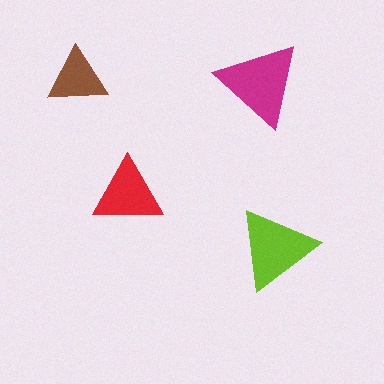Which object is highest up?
The brown triangle is topmost.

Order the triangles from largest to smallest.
the magenta one, the lime one, the red one, the brown one.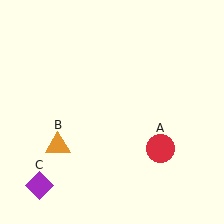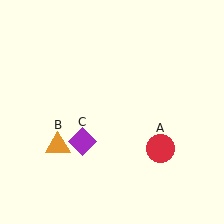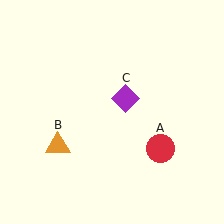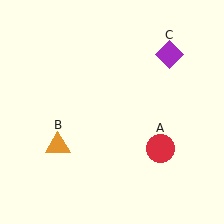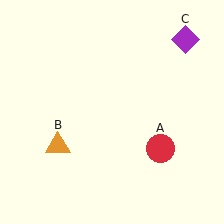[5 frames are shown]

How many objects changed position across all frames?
1 object changed position: purple diamond (object C).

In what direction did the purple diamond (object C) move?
The purple diamond (object C) moved up and to the right.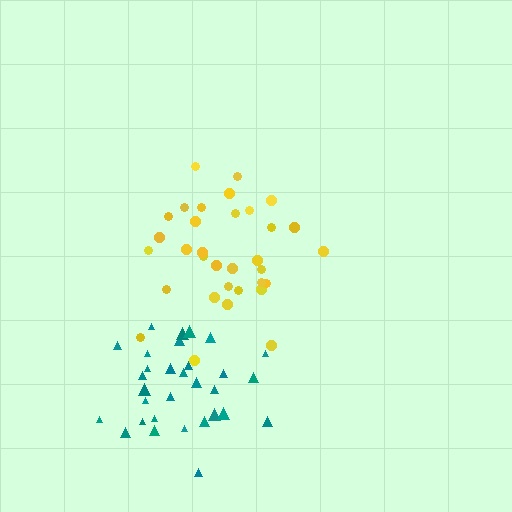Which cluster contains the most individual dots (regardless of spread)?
Yellow (33).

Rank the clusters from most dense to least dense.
teal, yellow.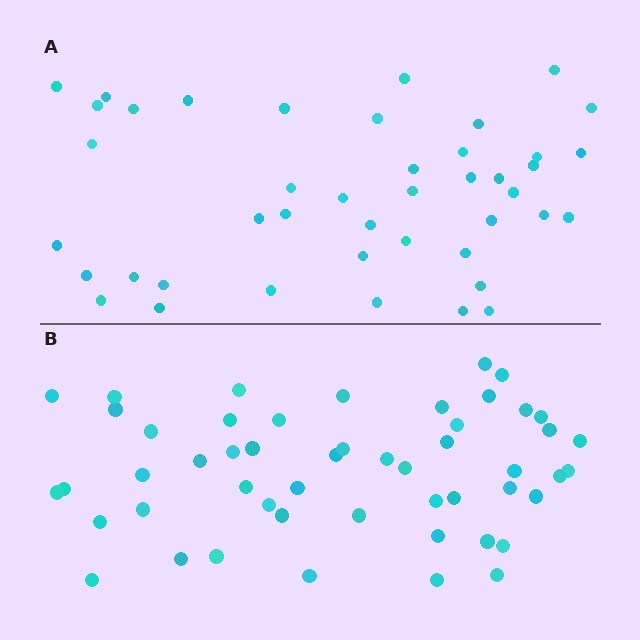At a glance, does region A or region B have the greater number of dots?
Region B (the bottom region) has more dots.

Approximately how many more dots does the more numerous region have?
Region B has roughly 8 or so more dots than region A.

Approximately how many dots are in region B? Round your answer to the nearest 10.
About 50 dots. (The exact count is 51, which rounds to 50.)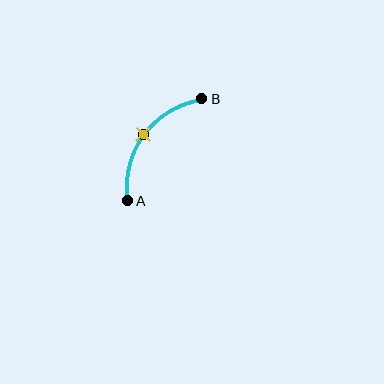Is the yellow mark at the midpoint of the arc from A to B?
Yes. The yellow mark lies on the arc at equal arc-length from both A and B — it is the arc midpoint.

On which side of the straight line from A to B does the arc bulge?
The arc bulges above and to the left of the straight line connecting A and B.